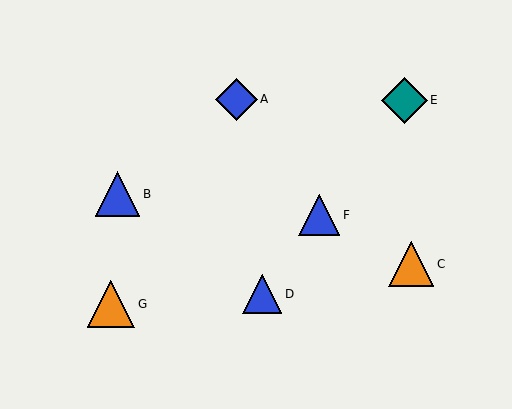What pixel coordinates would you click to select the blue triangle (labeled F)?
Click at (319, 215) to select the blue triangle F.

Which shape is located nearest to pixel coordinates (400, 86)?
The teal diamond (labeled E) at (404, 100) is nearest to that location.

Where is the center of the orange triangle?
The center of the orange triangle is at (111, 304).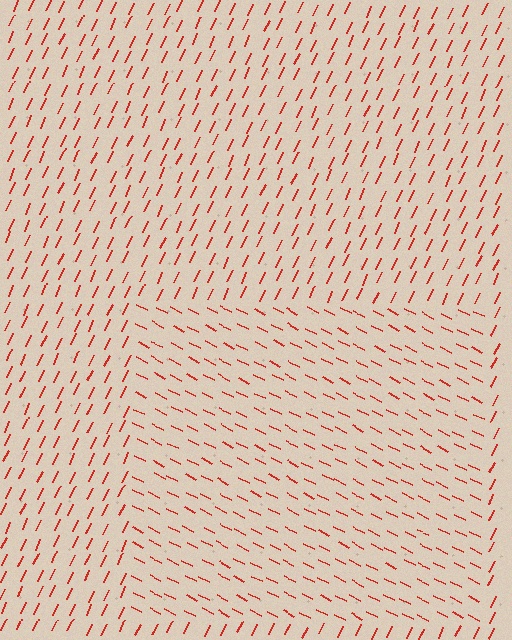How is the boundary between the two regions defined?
The boundary is defined purely by a change in line orientation (approximately 88 degrees difference). All lines are the same color and thickness.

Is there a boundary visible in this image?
Yes, there is a texture boundary formed by a change in line orientation.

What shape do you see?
I see a rectangle.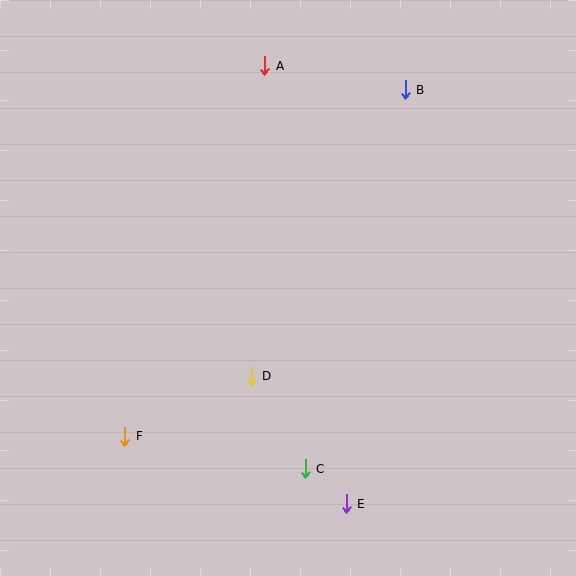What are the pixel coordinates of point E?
Point E is at (346, 504).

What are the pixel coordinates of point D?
Point D is at (251, 376).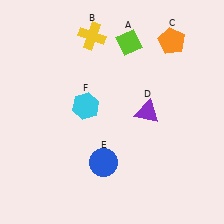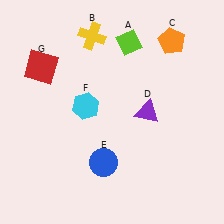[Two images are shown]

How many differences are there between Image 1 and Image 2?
There is 1 difference between the two images.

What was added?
A red square (G) was added in Image 2.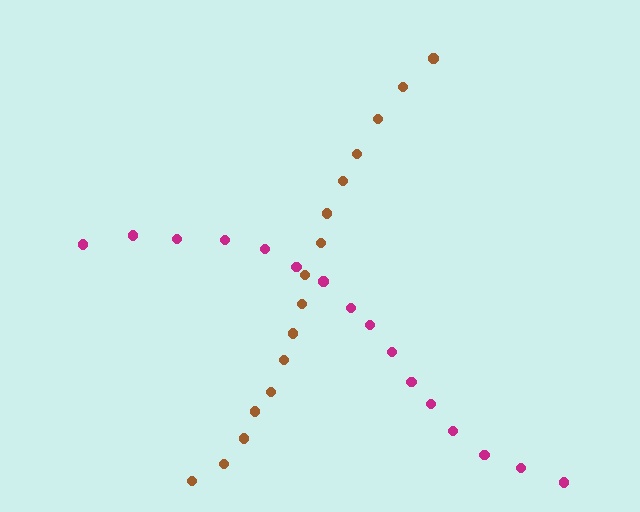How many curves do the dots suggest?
There are 2 distinct paths.